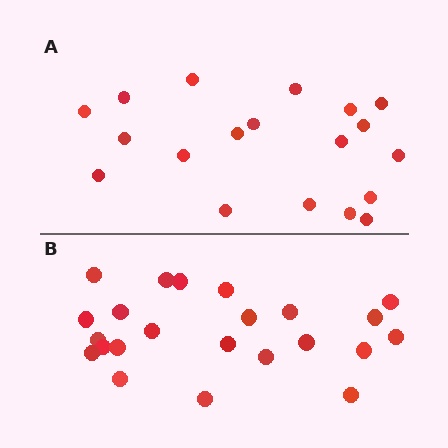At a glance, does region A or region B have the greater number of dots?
Region B (the bottom region) has more dots.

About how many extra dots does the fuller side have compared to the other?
Region B has about 4 more dots than region A.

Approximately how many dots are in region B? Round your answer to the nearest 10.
About 20 dots. (The exact count is 23, which rounds to 20.)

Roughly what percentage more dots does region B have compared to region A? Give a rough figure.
About 20% more.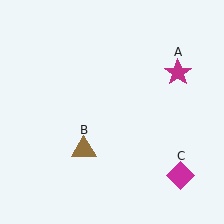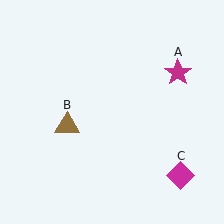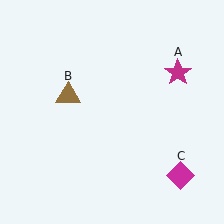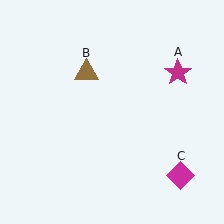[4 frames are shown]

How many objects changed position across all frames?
1 object changed position: brown triangle (object B).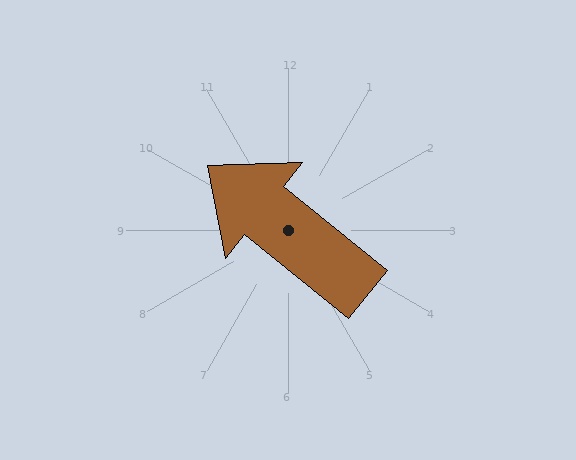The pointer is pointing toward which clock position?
Roughly 10 o'clock.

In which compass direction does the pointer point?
Northwest.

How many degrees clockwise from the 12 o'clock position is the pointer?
Approximately 309 degrees.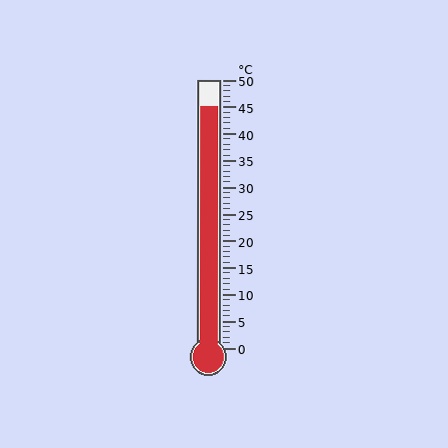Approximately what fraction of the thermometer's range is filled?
The thermometer is filled to approximately 90% of its range.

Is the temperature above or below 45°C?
The temperature is at 45°C.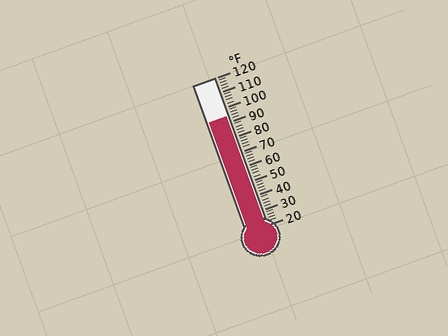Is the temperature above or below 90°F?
The temperature is above 90°F.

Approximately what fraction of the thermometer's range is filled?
The thermometer is filled to approximately 75% of its range.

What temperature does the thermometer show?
The thermometer shows approximately 94°F.